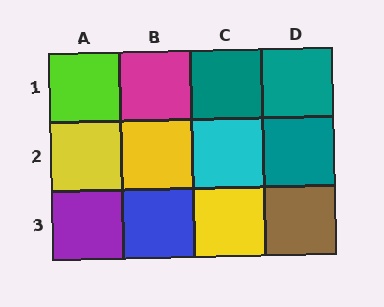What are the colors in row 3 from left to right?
Purple, blue, yellow, brown.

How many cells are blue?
1 cell is blue.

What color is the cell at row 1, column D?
Teal.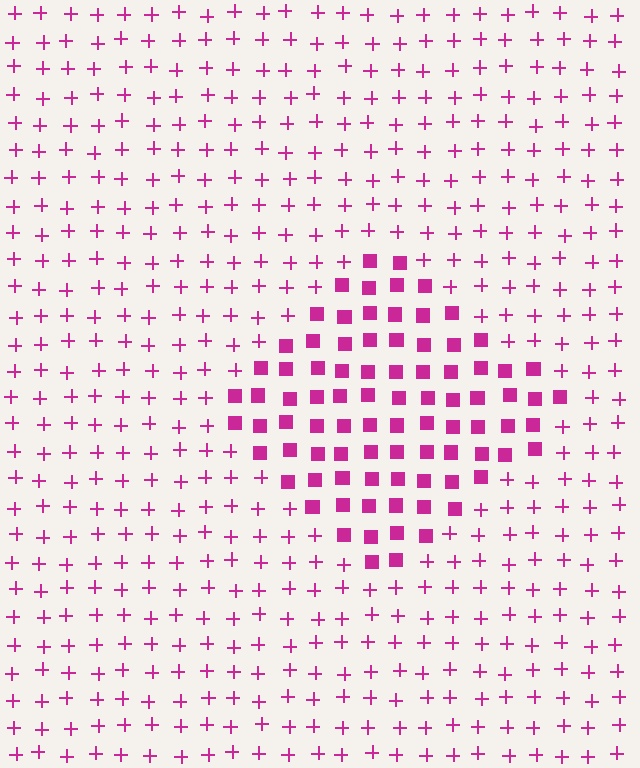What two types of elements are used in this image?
The image uses squares inside the diamond region and plus signs outside it.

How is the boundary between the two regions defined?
The boundary is defined by a change in element shape: squares inside vs. plus signs outside. All elements share the same color and spacing.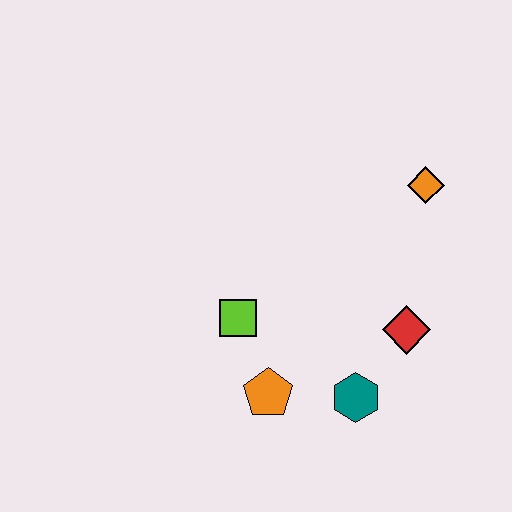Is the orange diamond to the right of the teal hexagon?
Yes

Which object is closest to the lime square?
The orange pentagon is closest to the lime square.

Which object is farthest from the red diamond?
The lime square is farthest from the red diamond.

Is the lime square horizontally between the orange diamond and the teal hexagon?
No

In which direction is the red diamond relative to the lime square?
The red diamond is to the right of the lime square.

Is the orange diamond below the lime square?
No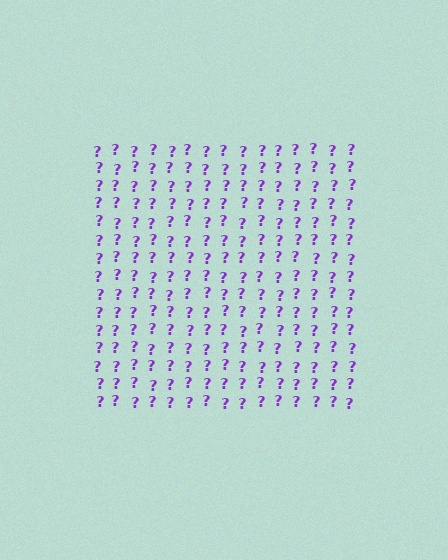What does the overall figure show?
The overall figure shows a square.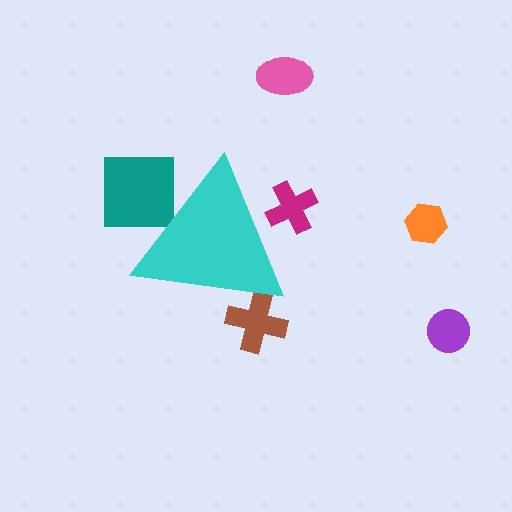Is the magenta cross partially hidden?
Yes, the magenta cross is partially hidden behind the cyan triangle.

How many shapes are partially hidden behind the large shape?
3 shapes are partially hidden.